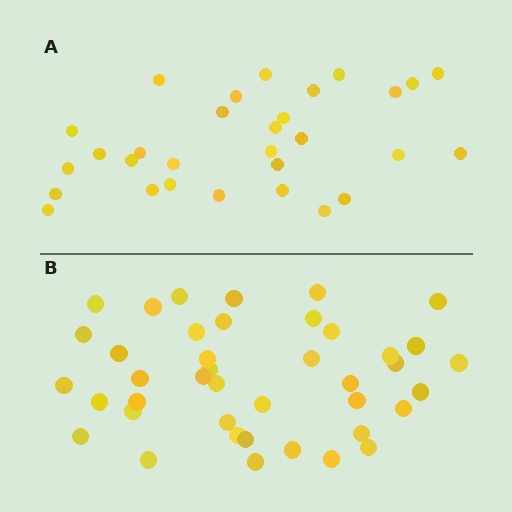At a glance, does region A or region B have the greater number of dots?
Region B (the bottom region) has more dots.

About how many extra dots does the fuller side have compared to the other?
Region B has roughly 12 or so more dots than region A.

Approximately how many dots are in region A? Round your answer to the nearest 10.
About 30 dots.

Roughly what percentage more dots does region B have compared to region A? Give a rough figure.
About 35% more.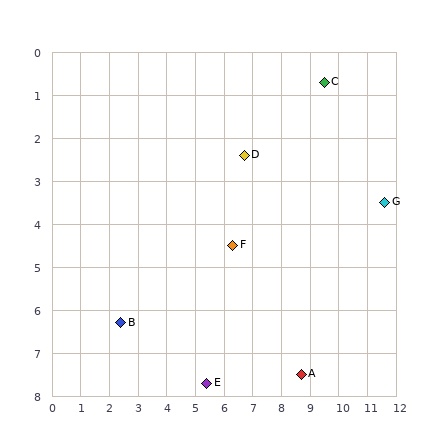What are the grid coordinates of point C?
Point C is at approximately (9.5, 0.7).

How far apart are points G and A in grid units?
Points G and A are about 4.9 grid units apart.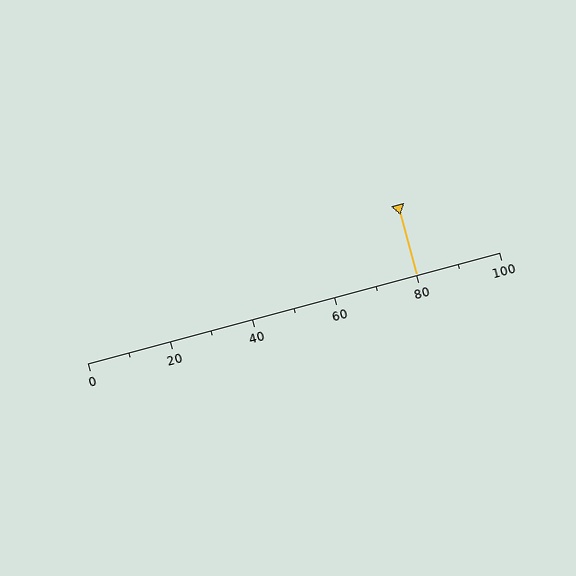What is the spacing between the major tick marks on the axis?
The major ticks are spaced 20 apart.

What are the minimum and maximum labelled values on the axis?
The axis runs from 0 to 100.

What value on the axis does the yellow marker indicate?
The marker indicates approximately 80.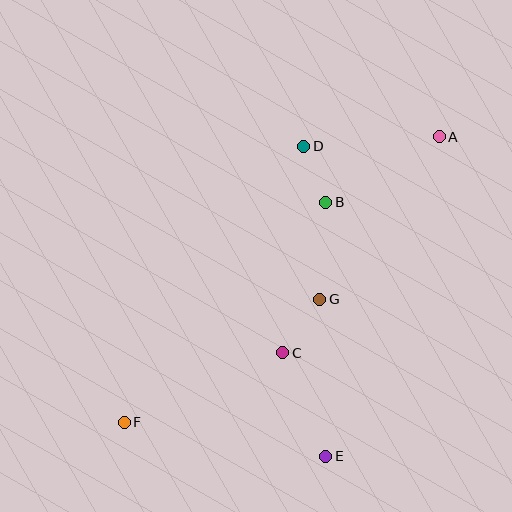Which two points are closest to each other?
Points B and D are closest to each other.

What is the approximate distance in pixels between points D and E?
The distance between D and E is approximately 311 pixels.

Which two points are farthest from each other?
Points A and F are farthest from each other.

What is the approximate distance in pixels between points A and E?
The distance between A and E is approximately 339 pixels.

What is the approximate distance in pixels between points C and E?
The distance between C and E is approximately 112 pixels.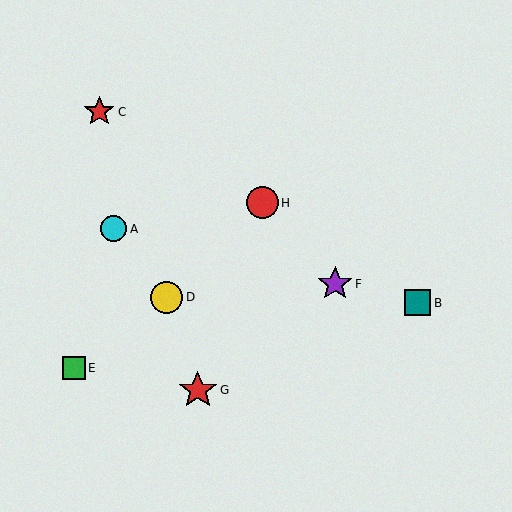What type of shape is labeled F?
Shape F is a purple star.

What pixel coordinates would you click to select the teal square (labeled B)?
Click at (417, 303) to select the teal square B.